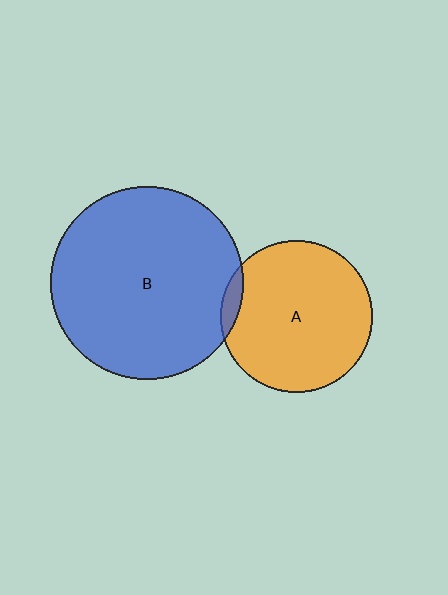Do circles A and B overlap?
Yes.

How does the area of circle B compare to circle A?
Approximately 1.6 times.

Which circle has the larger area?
Circle B (blue).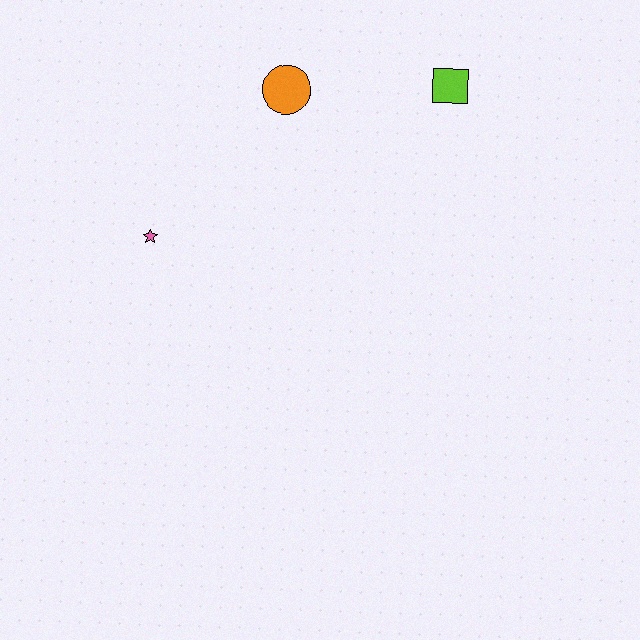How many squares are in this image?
There is 1 square.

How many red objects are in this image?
There are no red objects.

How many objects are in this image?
There are 3 objects.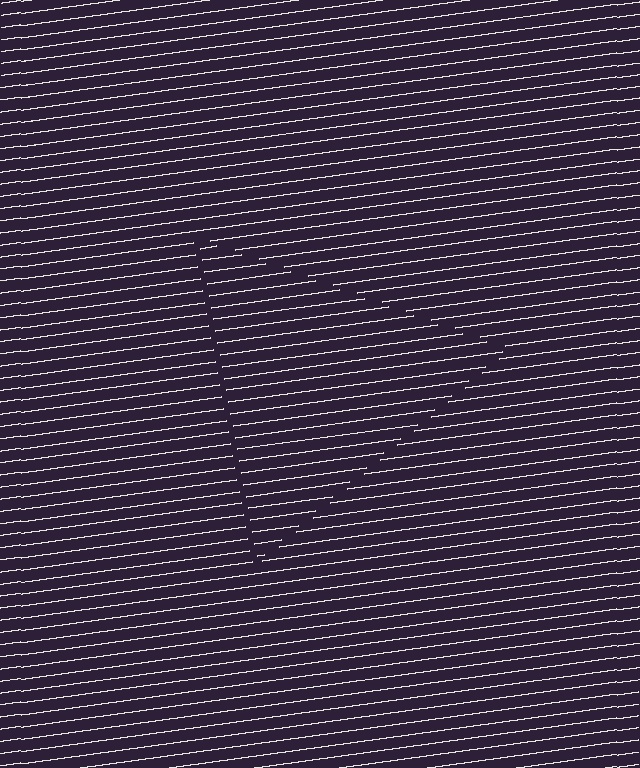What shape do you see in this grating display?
An illusory triangle. The interior of the shape contains the same grating, shifted by half a period — the contour is defined by the phase discontinuity where line-ends from the inner and outer gratings abut.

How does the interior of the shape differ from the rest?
The interior of the shape contains the same grating, shifted by half a period — the contour is defined by the phase discontinuity where line-ends from the inner and outer gratings abut.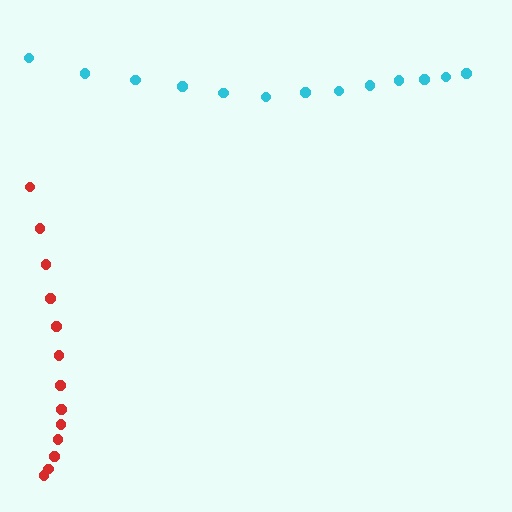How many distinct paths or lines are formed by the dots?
There are 2 distinct paths.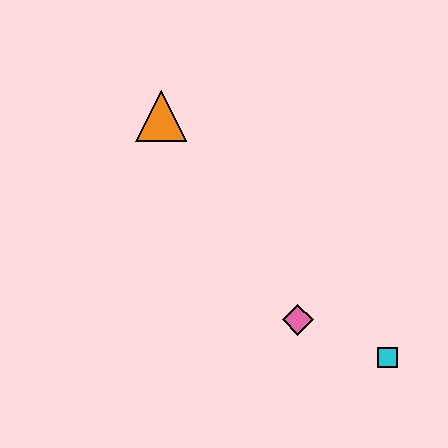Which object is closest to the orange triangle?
The pink diamond is closest to the orange triangle.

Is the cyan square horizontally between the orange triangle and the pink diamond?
No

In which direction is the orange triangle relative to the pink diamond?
The orange triangle is above the pink diamond.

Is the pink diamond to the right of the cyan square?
No